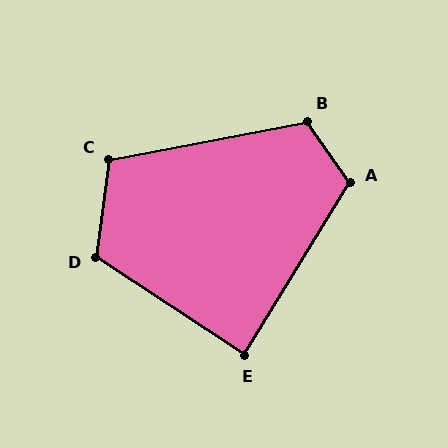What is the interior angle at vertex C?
Approximately 108 degrees (obtuse).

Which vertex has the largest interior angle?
D, at approximately 116 degrees.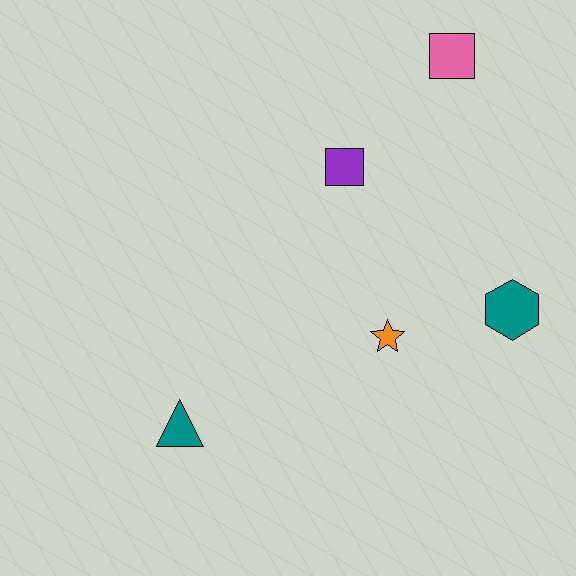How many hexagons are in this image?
There is 1 hexagon.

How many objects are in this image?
There are 5 objects.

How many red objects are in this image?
There are no red objects.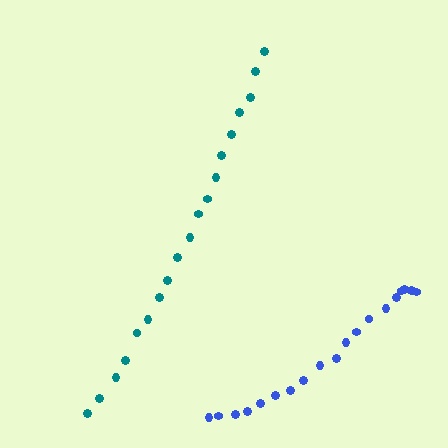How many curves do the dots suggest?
There are 2 distinct paths.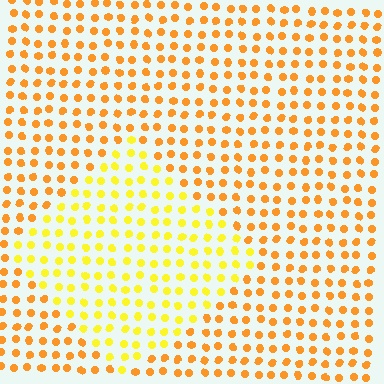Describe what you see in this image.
The image is filled with small orange elements in a uniform arrangement. A diamond-shaped region is visible where the elements are tinted to a slightly different hue, forming a subtle color boundary.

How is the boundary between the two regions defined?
The boundary is defined purely by a slight shift in hue (about 28 degrees). Spacing, size, and orientation are identical on both sides.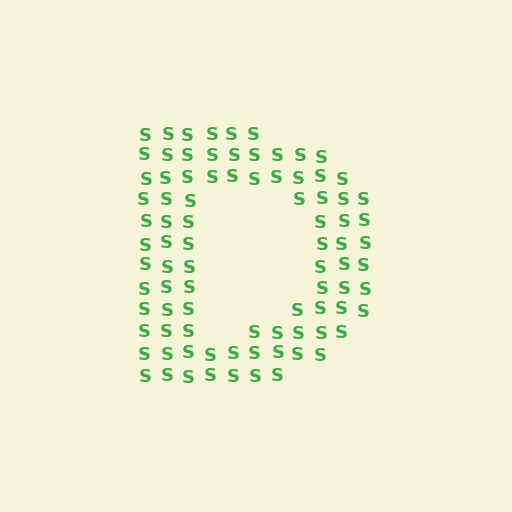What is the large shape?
The large shape is the letter D.